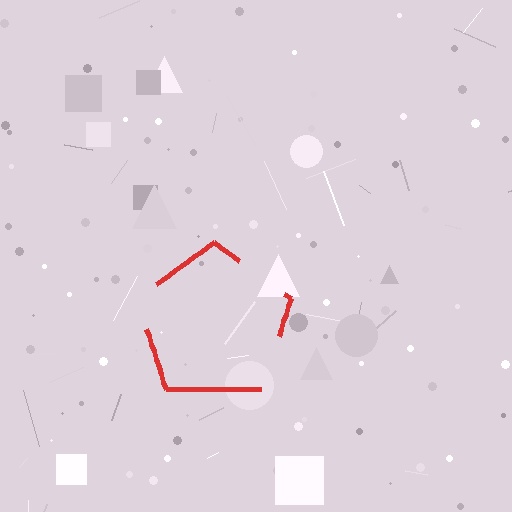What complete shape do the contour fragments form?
The contour fragments form a pentagon.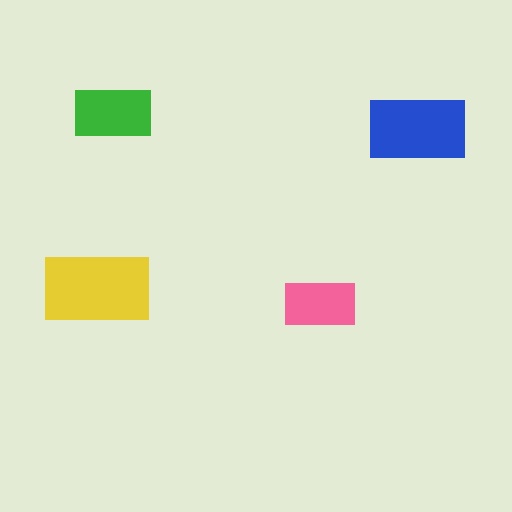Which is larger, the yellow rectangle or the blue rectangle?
The yellow one.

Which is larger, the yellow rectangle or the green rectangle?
The yellow one.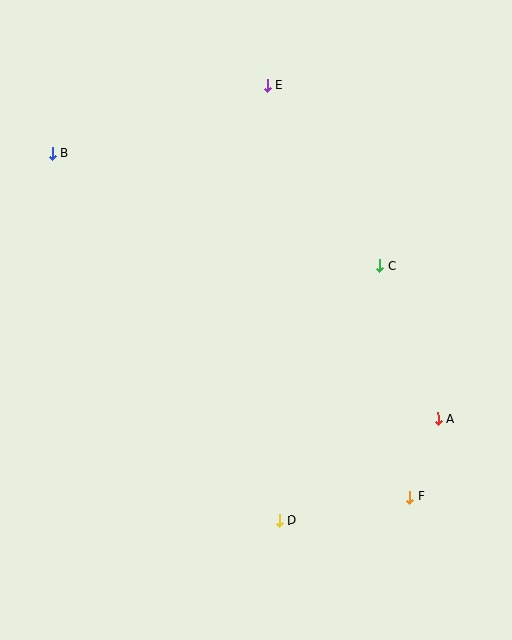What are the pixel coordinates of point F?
Point F is at (409, 497).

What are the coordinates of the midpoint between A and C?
The midpoint between A and C is at (409, 342).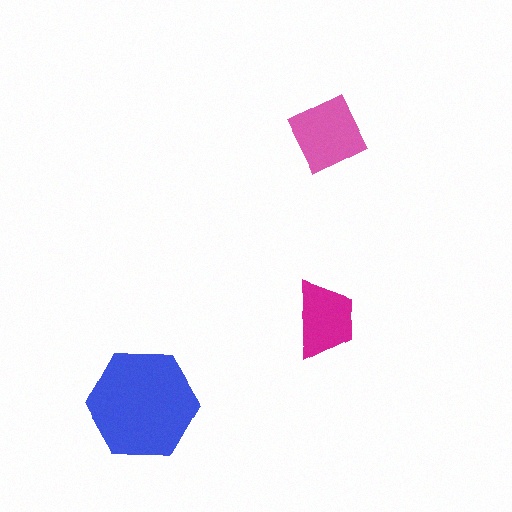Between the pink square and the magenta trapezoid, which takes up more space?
The pink square.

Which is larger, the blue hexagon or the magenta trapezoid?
The blue hexagon.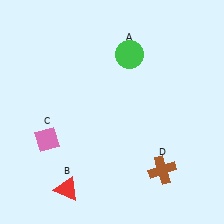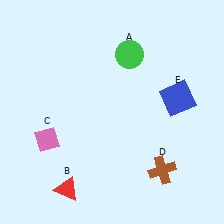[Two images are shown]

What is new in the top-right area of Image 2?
A blue square (E) was added in the top-right area of Image 2.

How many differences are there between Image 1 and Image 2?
There is 1 difference between the two images.